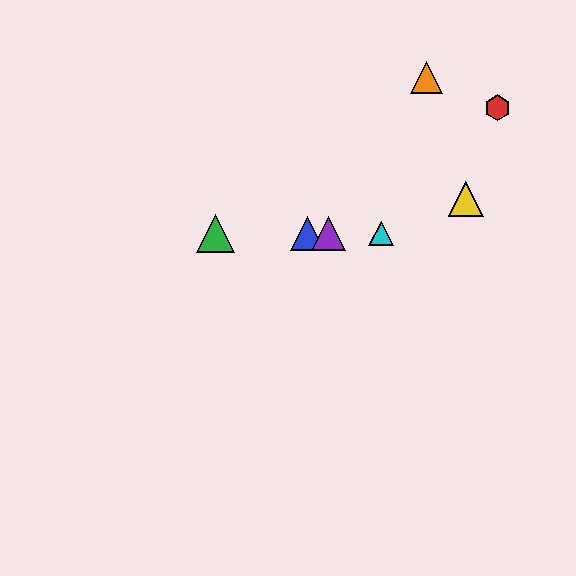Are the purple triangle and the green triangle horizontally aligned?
Yes, both are at y≈233.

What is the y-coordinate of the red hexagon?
The red hexagon is at y≈108.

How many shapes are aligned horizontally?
4 shapes (the blue triangle, the green triangle, the purple triangle, the cyan triangle) are aligned horizontally.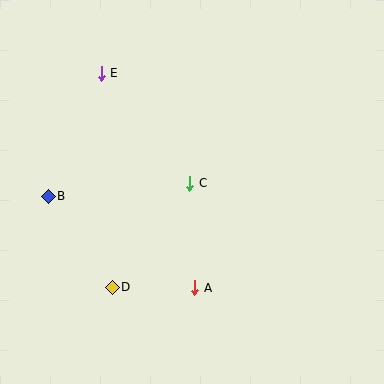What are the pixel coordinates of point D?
Point D is at (112, 287).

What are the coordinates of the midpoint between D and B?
The midpoint between D and B is at (80, 242).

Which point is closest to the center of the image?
Point C at (190, 183) is closest to the center.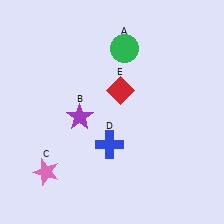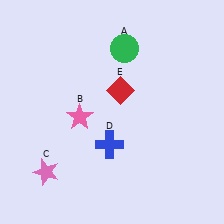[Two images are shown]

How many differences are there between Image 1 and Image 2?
There is 1 difference between the two images.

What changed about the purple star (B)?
In Image 1, B is purple. In Image 2, it changed to pink.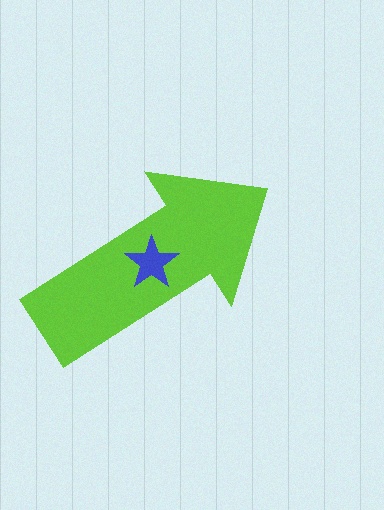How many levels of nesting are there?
2.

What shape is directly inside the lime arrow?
The blue star.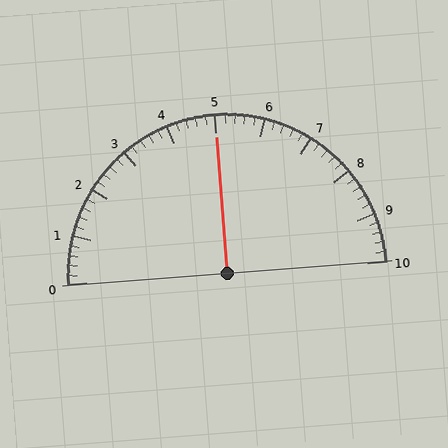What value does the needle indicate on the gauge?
The needle indicates approximately 5.0.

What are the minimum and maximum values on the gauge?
The gauge ranges from 0 to 10.